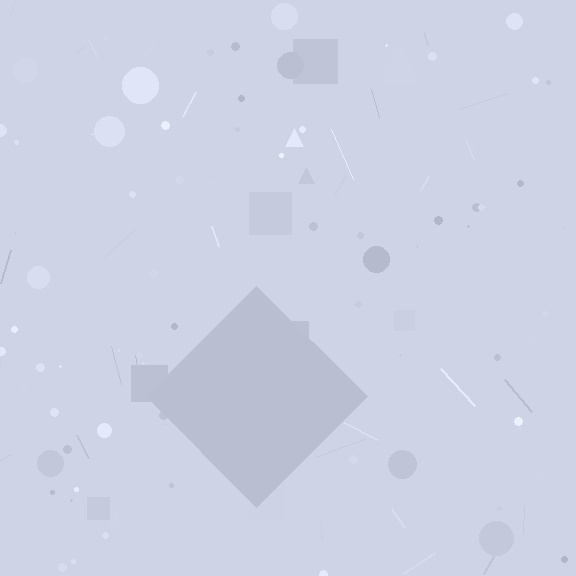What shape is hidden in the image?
A diamond is hidden in the image.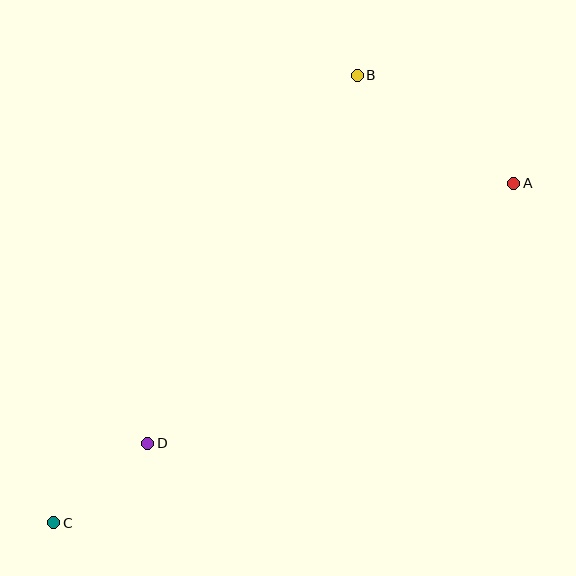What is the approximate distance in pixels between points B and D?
The distance between B and D is approximately 423 pixels.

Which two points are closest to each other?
Points C and D are closest to each other.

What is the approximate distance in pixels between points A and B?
The distance between A and B is approximately 190 pixels.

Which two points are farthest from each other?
Points A and C are farthest from each other.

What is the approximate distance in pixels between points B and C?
The distance between B and C is approximately 541 pixels.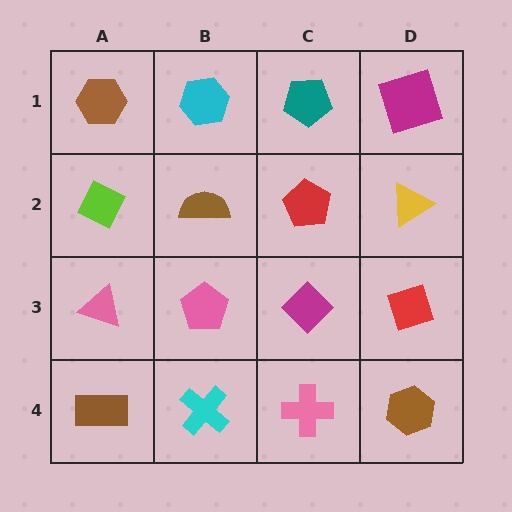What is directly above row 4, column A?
A pink triangle.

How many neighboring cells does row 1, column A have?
2.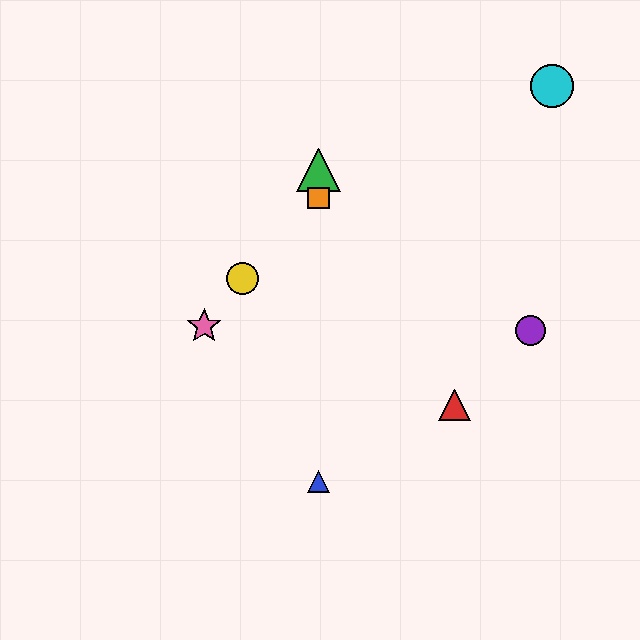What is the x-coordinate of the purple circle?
The purple circle is at x≈531.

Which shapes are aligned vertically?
The blue triangle, the green triangle, the orange square are aligned vertically.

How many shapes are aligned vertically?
3 shapes (the blue triangle, the green triangle, the orange square) are aligned vertically.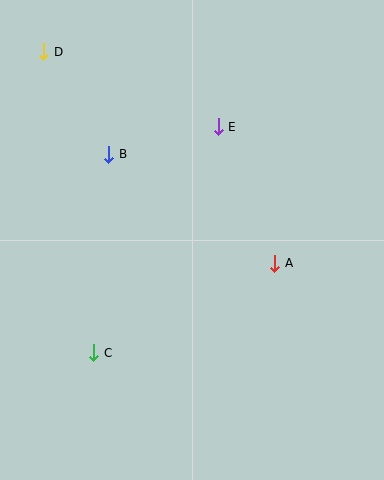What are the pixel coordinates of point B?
Point B is at (109, 154).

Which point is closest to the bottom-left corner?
Point C is closest to the bottom-left corner.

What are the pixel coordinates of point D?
Point D is at (44, 52).